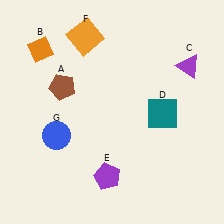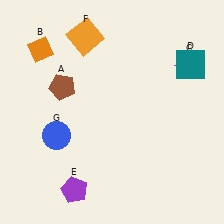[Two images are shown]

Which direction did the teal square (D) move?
The teal square (D) moved up.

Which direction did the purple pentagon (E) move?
The purple pentagon (E) moved left.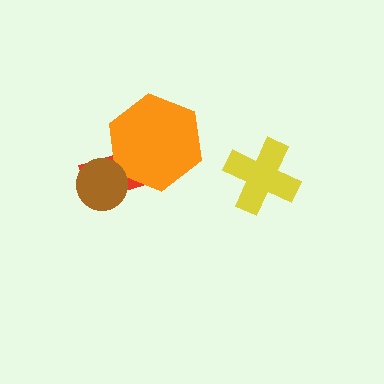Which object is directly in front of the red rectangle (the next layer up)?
The orange hexagon is directly in front of the red rectangle.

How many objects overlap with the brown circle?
1 object overlaps with the brown circle.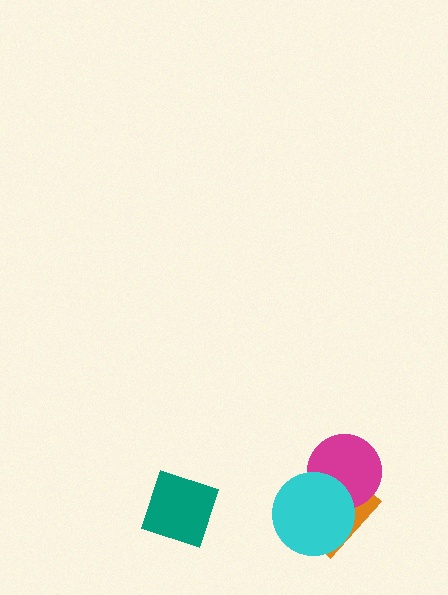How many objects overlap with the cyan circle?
2 objects overlap with the cyan circle.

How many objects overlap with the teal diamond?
0 objects overlap with the teal diamond.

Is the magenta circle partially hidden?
Yes, it is partially covered by another shape.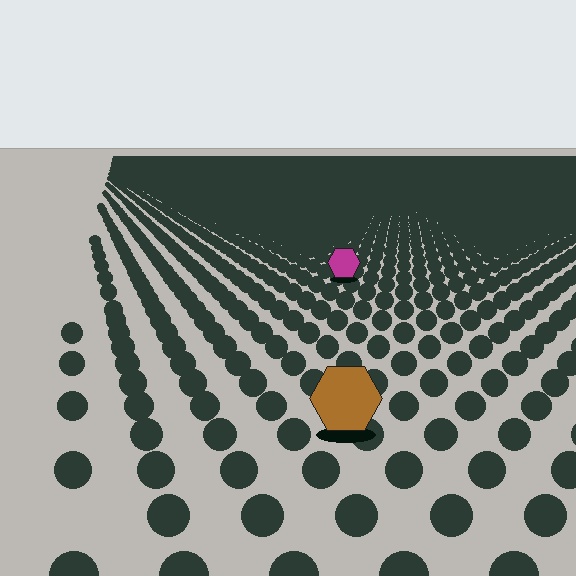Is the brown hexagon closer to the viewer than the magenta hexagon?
Yes. The brown hexagon is closer — you can tell from the texture gradient: the ground texture is coarser near it.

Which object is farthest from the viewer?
The magenta hexagon is farthest from the viewer. It appears smaller and the ground texture around it is denser.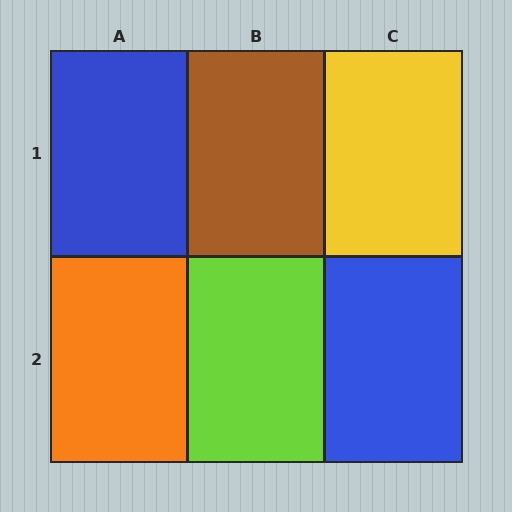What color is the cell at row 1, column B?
Brown.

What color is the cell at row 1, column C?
Yellow.